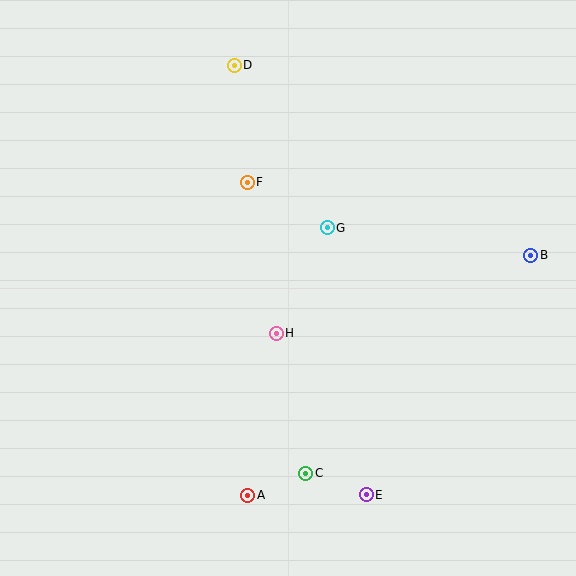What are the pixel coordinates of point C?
Point C is at (306, 473).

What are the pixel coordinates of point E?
Point E is at (366, 495).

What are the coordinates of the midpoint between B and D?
The midpoint between B and D is at (383, 160).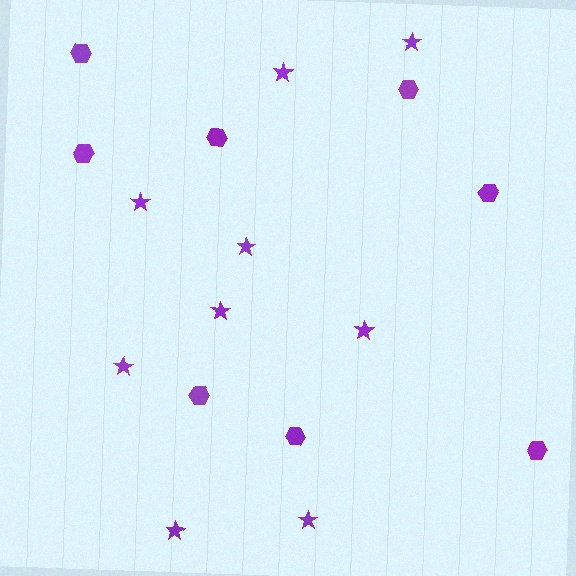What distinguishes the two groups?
There are 2 groups: one group of hexagons (8) and one group of stars (9).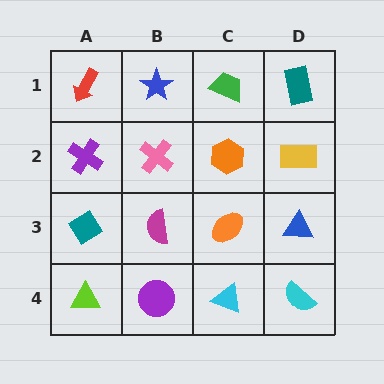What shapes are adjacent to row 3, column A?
A purple cross (row 2, column A), a lime triangle (row 4, column A), a magenta semicircle (row 3, column B).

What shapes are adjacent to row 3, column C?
An orange hexagon (row 2, column C), a cyan triangle (row 4, column C), a magenta semicircle (row 3, column B), a blue triangle (row 3, column D).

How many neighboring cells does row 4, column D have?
2.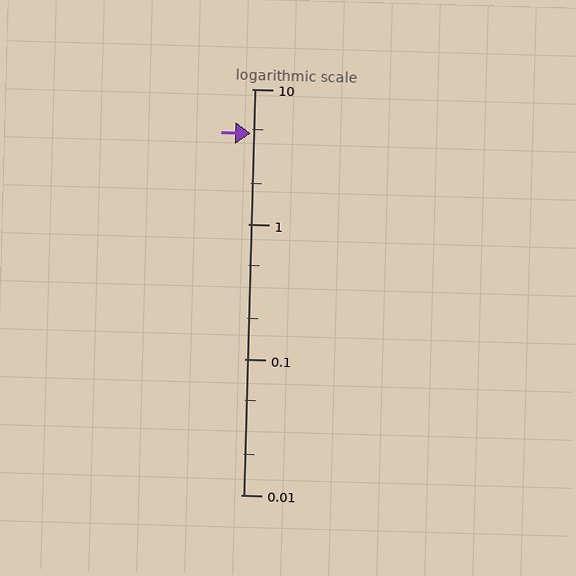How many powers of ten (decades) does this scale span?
The scale spans 3 decades, from 0.01 to 10.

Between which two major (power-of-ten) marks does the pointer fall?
The pointer is between 1 and 10.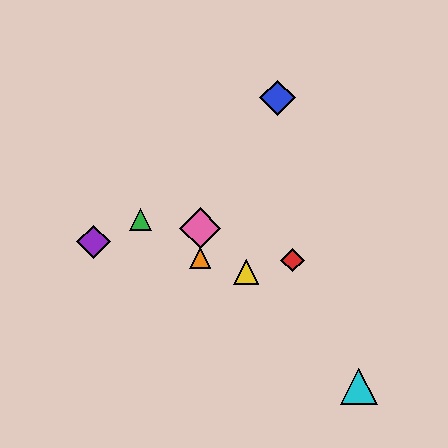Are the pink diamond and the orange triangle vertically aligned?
Yes, both are at x≈200.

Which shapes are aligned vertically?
The orange triangle, the pink diamond are aligned vertically.